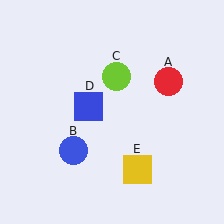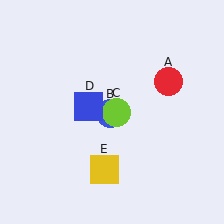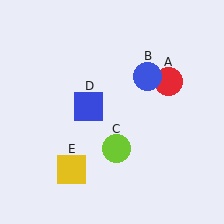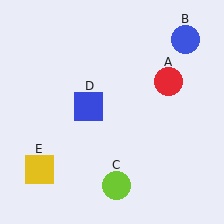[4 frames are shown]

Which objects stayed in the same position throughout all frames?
Red circle (object A) and blue square (object D) remained stationary.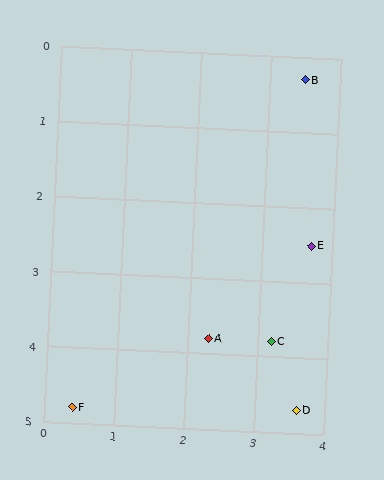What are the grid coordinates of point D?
Point D is at approximately (3.6, 4.7).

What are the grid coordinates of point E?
Point E is at approximately (3.7, 2.5).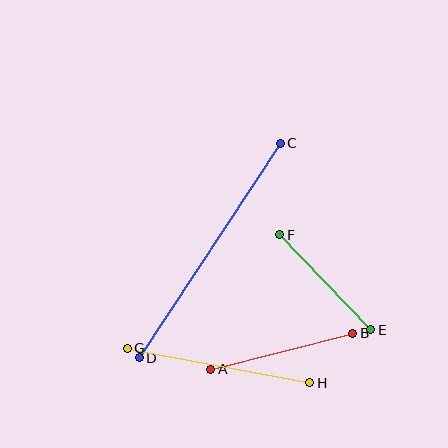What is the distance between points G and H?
The distance is approximately 186 pixels.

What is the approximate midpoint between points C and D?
The midpoint is at approximately (210, 250) pixels.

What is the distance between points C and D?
The distance is approximately 257 pixels.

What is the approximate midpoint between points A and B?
The midpoint is at approximately (282, 351) pixels.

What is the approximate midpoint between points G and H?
The midpoint is at approximately (219, 366) pixels.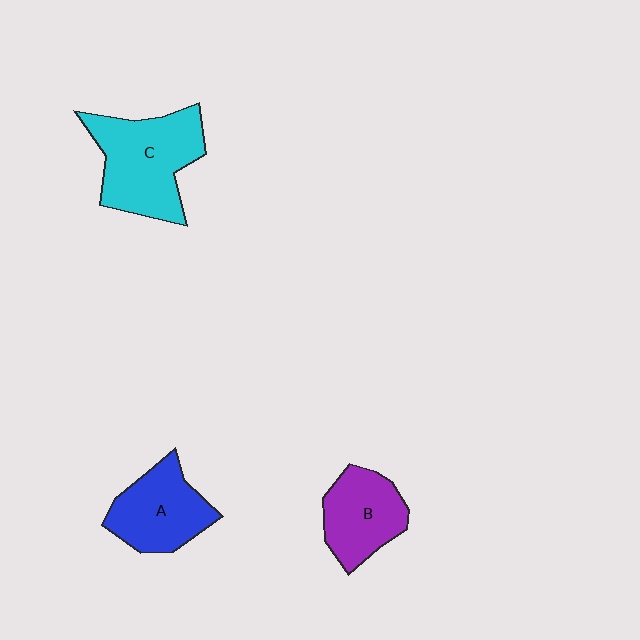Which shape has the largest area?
Shape C (cyan).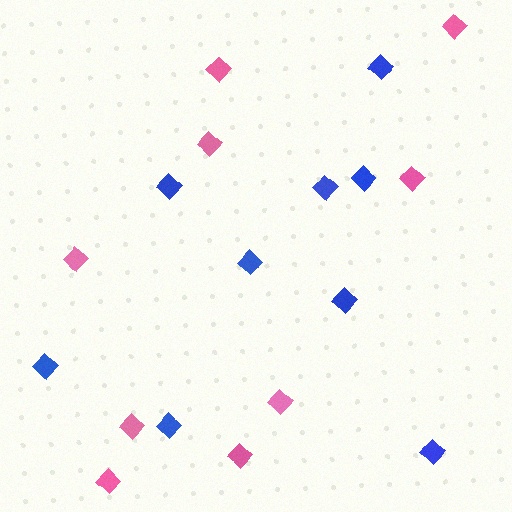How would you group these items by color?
There are 2 groups: one group of blue diamonds (9) and one group of pink diamonds (9).